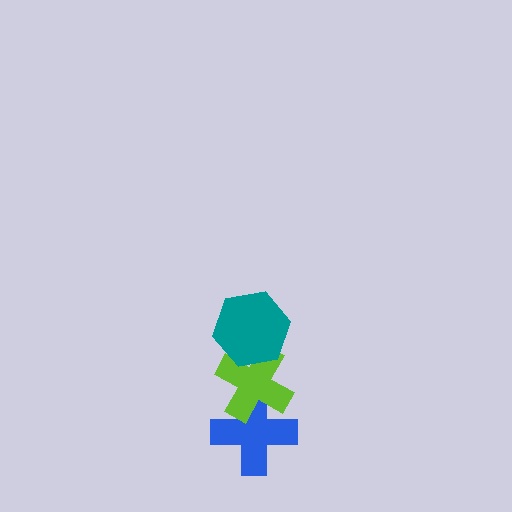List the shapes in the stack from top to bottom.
From top to bottom: the teal hexagon, the lime cross, the blue cross.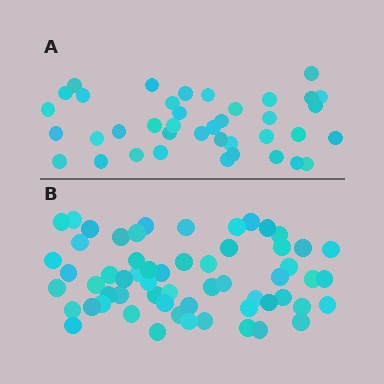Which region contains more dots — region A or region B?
Region B (the bottom region) has more dots.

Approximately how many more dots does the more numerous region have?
Region B has approximately 20 more dots than region A.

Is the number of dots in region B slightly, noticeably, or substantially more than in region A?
Region B has substantially more. The ratio is roughly 1.5 to 1.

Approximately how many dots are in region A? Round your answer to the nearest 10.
About 40 dots. (The exact count is 39, which rounds to 40.)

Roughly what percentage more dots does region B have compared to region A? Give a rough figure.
About 50% more.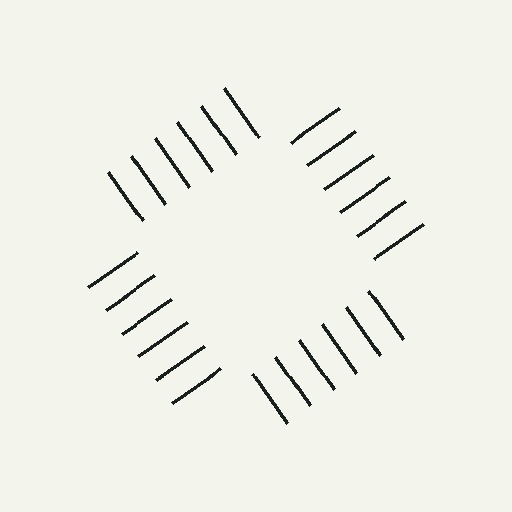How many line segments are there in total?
24 — 6 along each of the 4 edges.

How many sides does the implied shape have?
4 sides — the line-ends trace a square.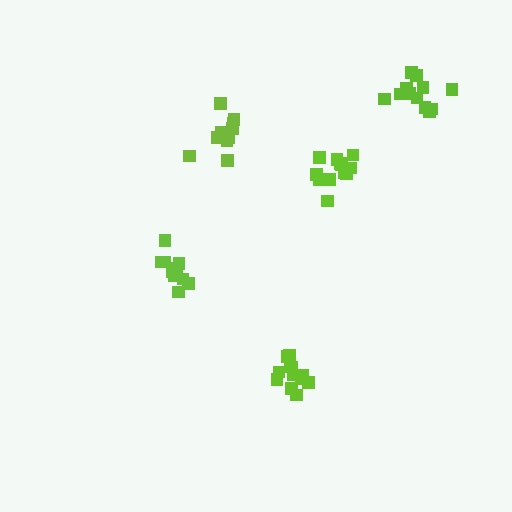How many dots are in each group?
Group 1: 12 dots, Group 2: 10 dots, Group 3: 12 dots, Group 4: 10 dots, Group 5: 13 dots (57 total).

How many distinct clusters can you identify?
There are 5 distinct clusters.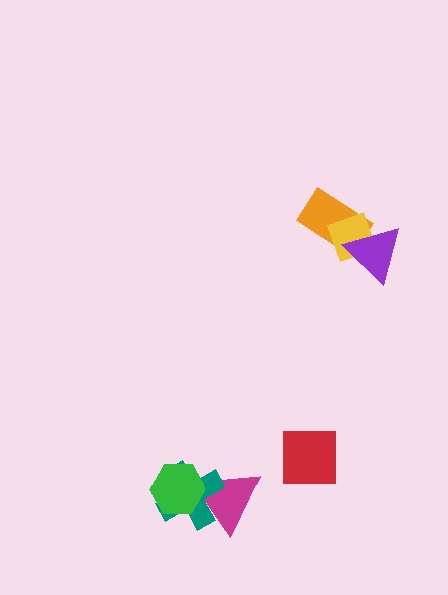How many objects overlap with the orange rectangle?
2 objects overlap with the orange rectangle.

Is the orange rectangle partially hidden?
Yes, it is partially covered by another shape.